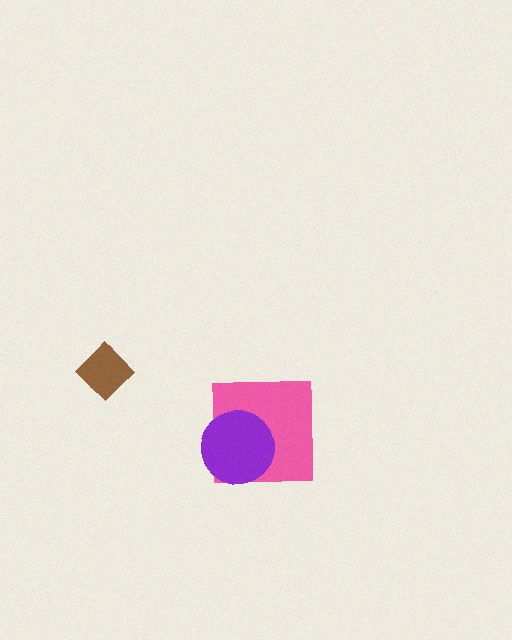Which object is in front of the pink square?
The purple circle is in front of the pink square.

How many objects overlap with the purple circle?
1 object overlaps with the purple circle.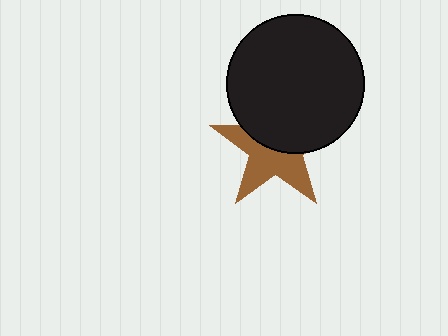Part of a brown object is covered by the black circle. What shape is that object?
It is a star.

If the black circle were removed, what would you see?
You would see the complete brown star.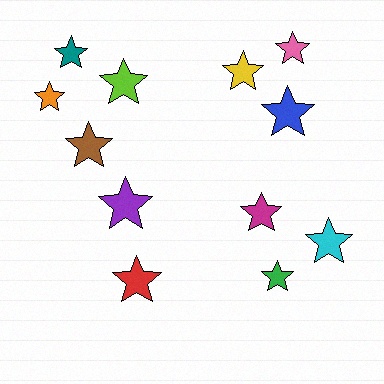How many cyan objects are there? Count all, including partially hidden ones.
There is 1 cyan object.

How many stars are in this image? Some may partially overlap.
There are 12 stars.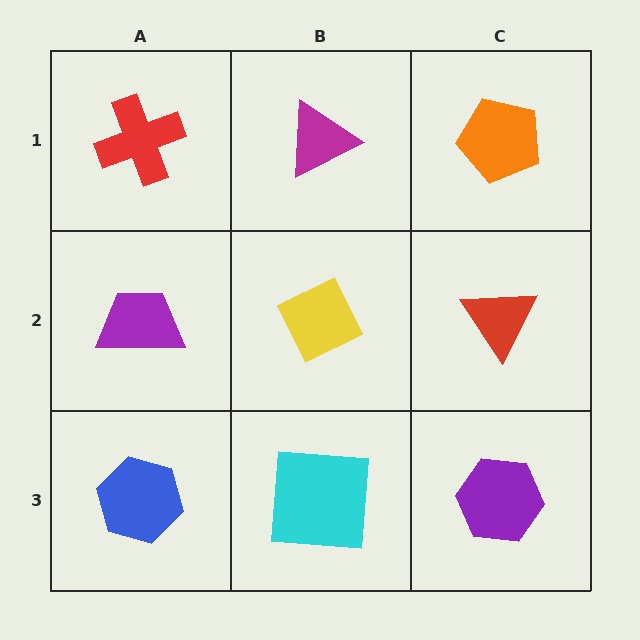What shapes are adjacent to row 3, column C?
A red triangle (row 2, column C), a cyan square (row 3, column B).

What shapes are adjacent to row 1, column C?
A red triangle (row 2, column C), a magenta triangle (row 1, column B).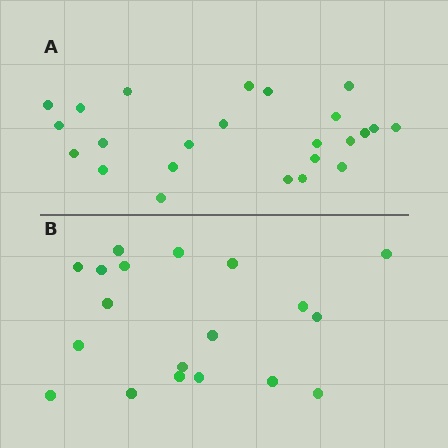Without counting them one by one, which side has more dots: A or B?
Region A (the top region) has more dots.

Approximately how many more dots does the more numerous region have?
Region A has about 5 more dots than region B.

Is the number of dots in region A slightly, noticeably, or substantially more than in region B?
Region A has noticeably more, but not dramatically so. The ratio is roughly 1.3 to 1.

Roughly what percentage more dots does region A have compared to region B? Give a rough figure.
About 25% more.